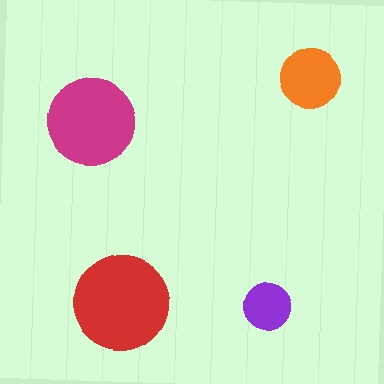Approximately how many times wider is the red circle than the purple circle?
About 2 times wider.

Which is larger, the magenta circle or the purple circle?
The magenta one.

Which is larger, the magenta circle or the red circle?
The red one.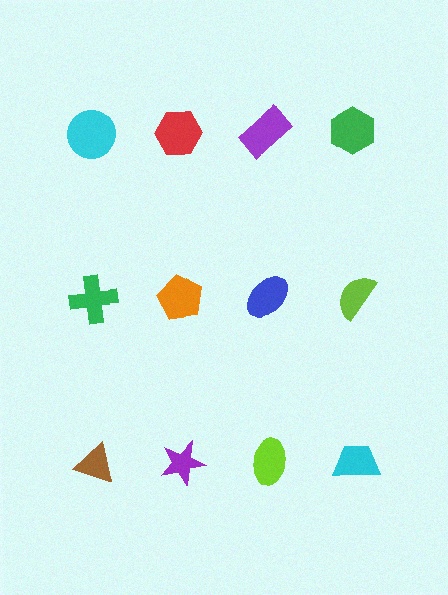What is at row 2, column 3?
A blue ellipse.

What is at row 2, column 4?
A lime semicircle.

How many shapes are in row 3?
4 shapes.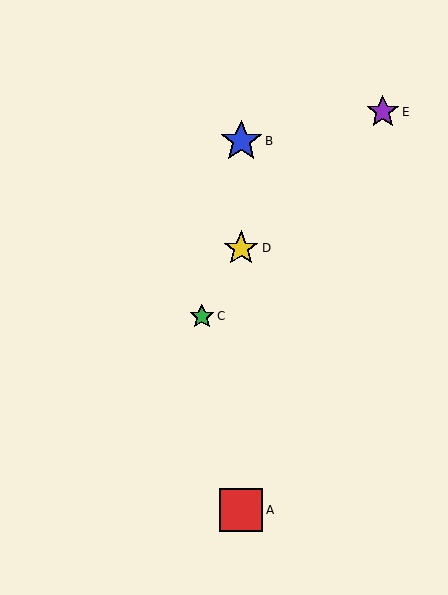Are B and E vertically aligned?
No, B is at x≈241 and E is at x≈383.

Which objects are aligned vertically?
Objects A, B, D are aligned vertically.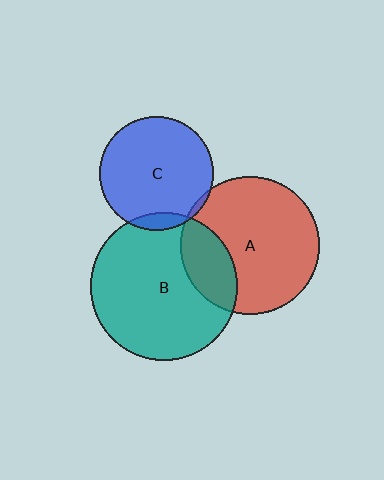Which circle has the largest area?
Circle B (teal).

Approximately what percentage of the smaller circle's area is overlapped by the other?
Approximately 5%.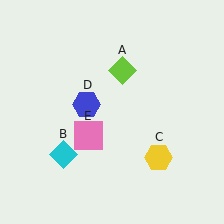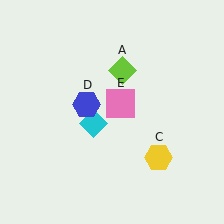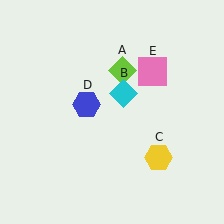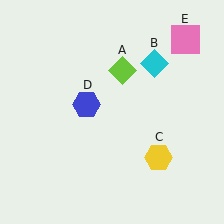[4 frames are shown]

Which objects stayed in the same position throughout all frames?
Lime diamond (object A) and yellow hexagon (object C) and blue hexagon (object D) remained stationary.